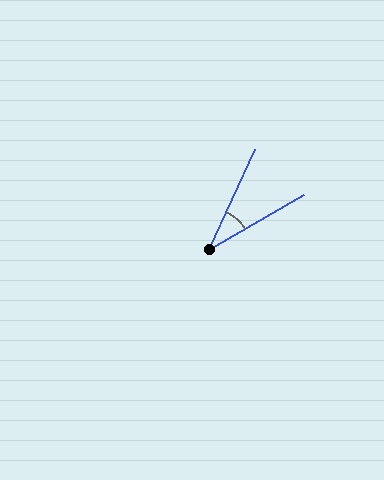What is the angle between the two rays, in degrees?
Approximately 35 degrees.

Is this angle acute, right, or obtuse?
It is acute.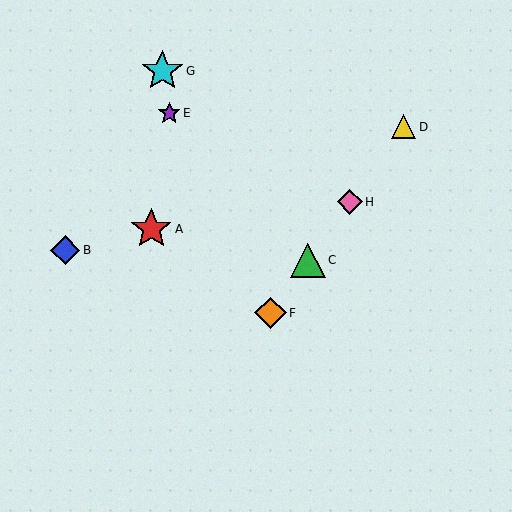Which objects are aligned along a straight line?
Objects C, D, F, H are aligned along a straight line.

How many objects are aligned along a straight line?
4 objects (C, D, F, H) are aligned along a straight line.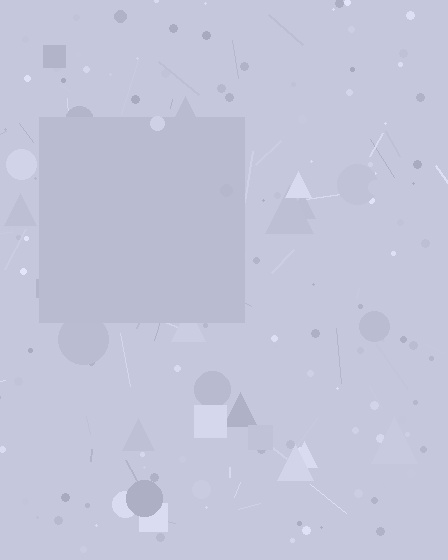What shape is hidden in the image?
A square is hidden in the image.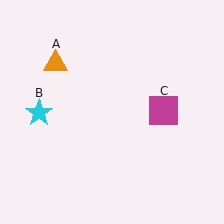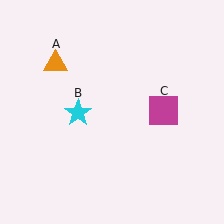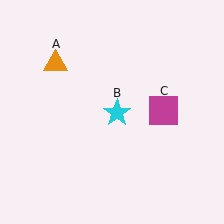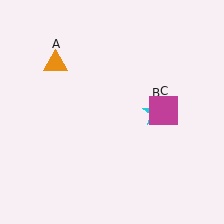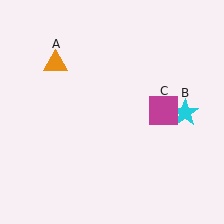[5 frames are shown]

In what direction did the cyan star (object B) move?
The cyan star (object B) moved right.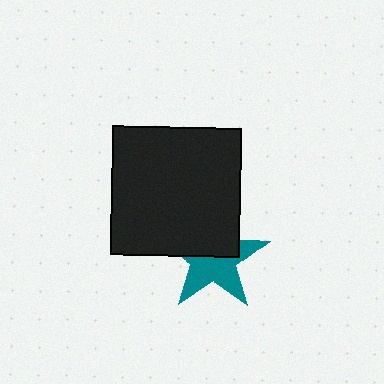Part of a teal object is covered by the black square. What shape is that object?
It is a star.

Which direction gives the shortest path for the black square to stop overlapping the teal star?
Moving up gives the shortest separation.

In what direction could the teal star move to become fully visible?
The teal star could move down. That would shift it out from behind the black square entirely.